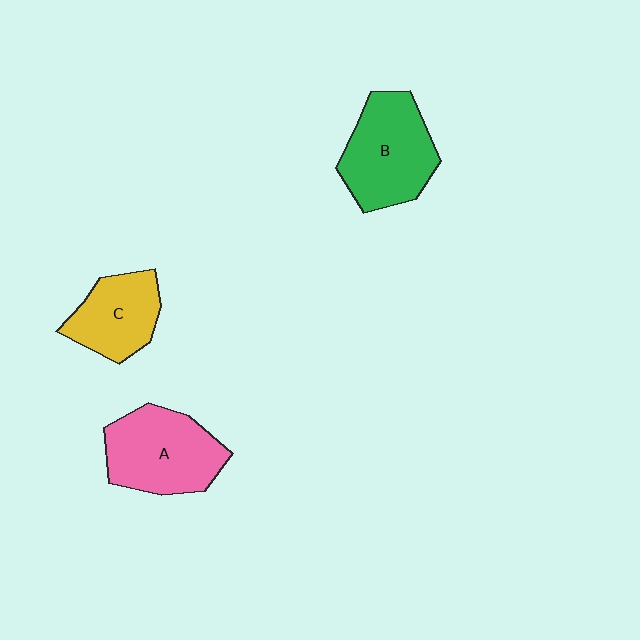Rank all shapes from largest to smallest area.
From largest to smallest: B (green), A (pink), C (yellow).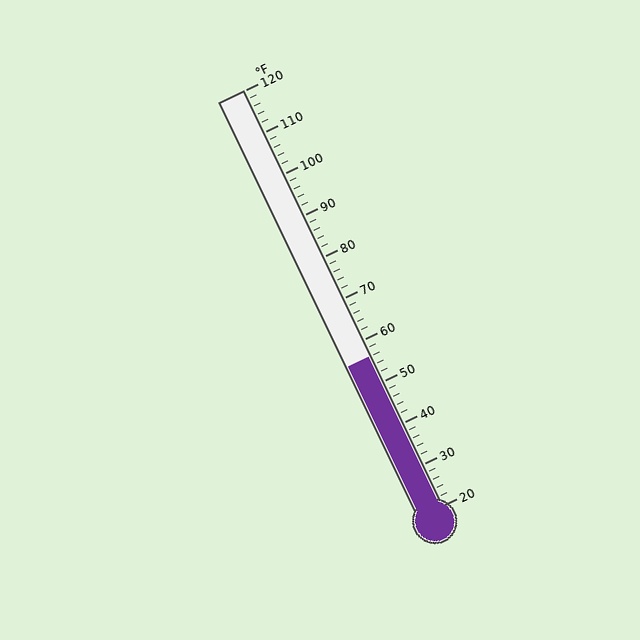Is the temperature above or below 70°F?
The temperature is below 70°F.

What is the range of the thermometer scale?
The thermometer scale ranges from 20°F to 120°F.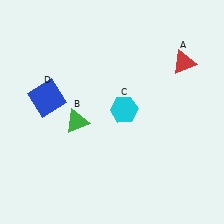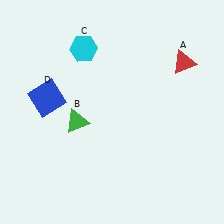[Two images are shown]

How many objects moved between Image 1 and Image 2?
1 object moved between the two images.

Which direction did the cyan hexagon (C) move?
The cyan hexagon (C) moved up.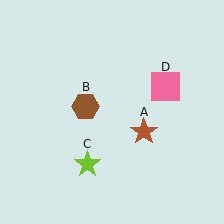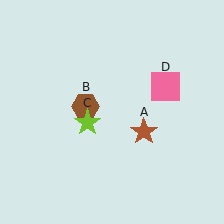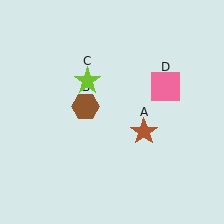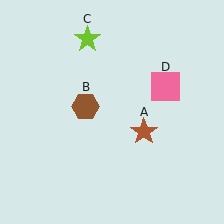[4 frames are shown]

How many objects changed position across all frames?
1 object changed position: lime star (object C).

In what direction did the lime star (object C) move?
The lime star (object C) moved up.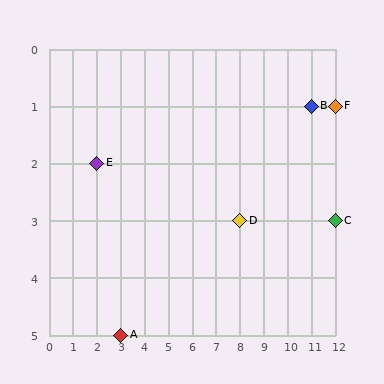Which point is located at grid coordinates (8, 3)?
Point D is at (8, 3).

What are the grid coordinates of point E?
Point E is at grid coordinates (2, 2).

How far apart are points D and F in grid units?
Points D and F are 4 columns and 2 rows apart (about 4.5 grid units diagonally).